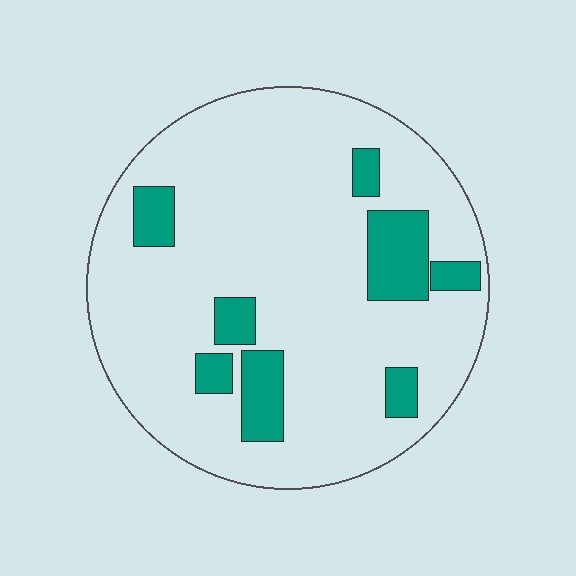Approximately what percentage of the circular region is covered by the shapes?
Approximately 15%.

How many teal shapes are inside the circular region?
8.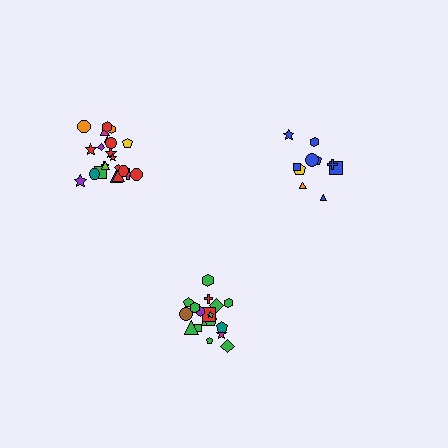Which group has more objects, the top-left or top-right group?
The top-left group.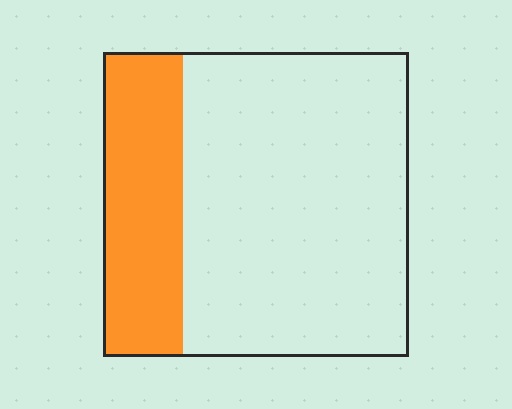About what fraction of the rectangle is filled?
About one quarter (1/4).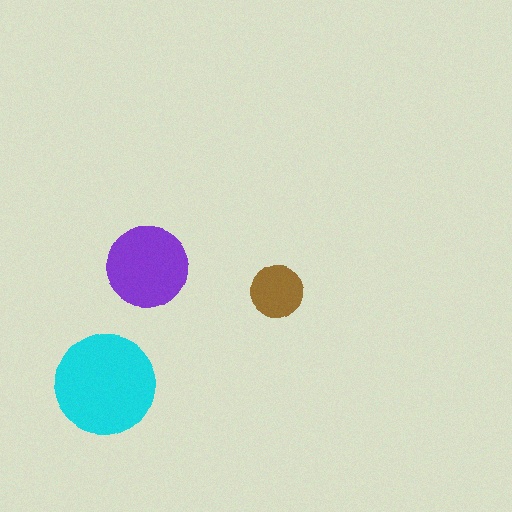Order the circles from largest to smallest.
the cyan one, the purple one, the brown one.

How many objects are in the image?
There are 3 objects in the image.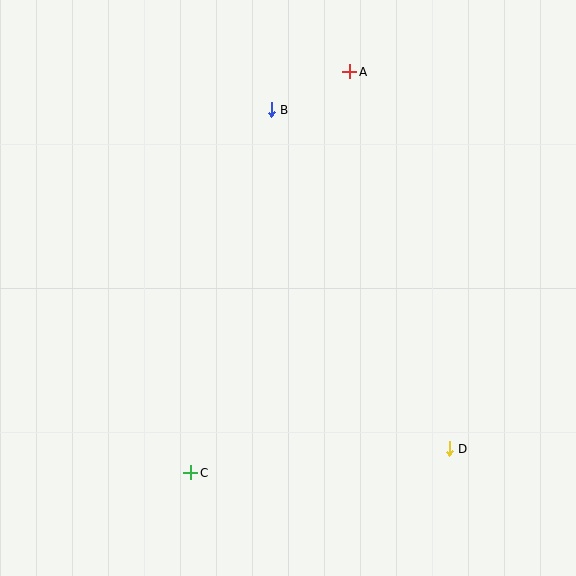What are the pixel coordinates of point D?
Point D is at (449, 449).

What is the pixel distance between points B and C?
The distance between B and C is 372 pixels.